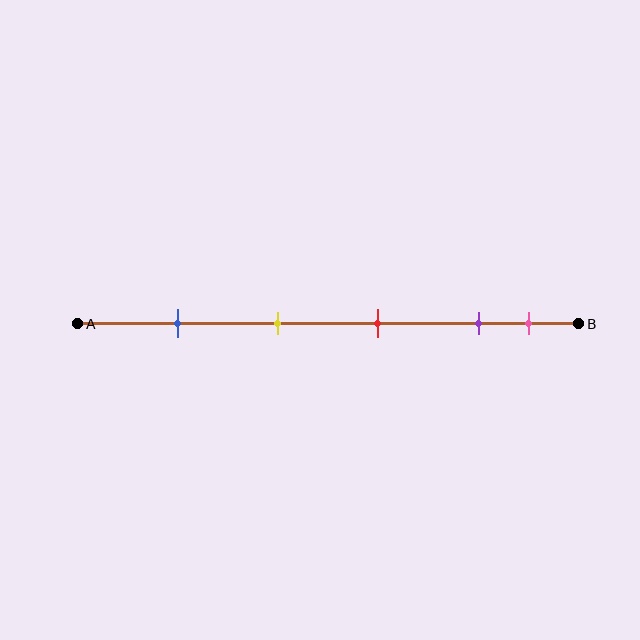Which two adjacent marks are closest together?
The purple and pink marks are the closest adjacent pair.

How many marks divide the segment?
There are 5 marks dividing the segment.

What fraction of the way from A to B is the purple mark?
The purple mark is approximately 80% (0.8) of the way from A to B.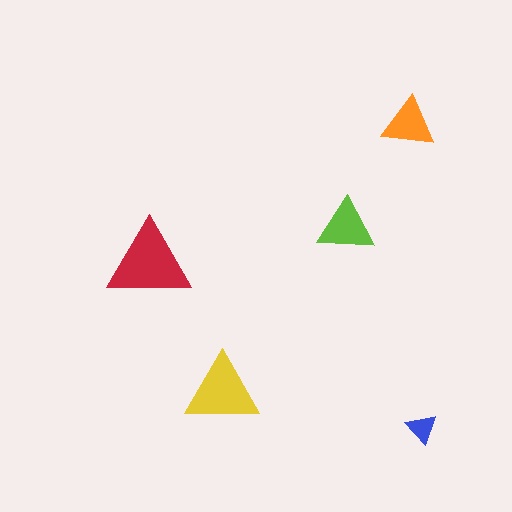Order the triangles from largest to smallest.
the red one, the yellow one, the lime one, the orange one, the blue one.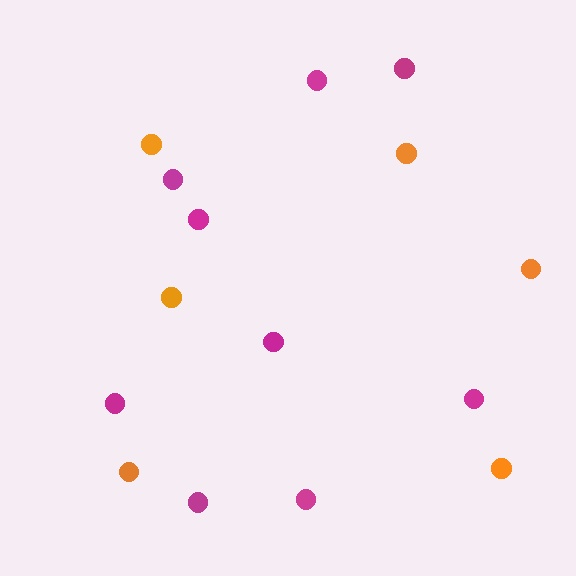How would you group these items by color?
There are 2 groups: one group of magenta circles (9) and one group of orange circles (6).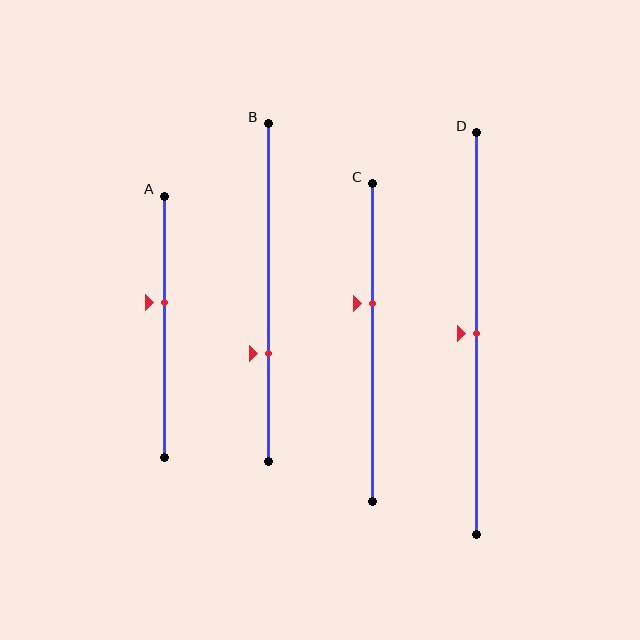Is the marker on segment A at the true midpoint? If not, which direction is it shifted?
No, the marker on segment A is shifted upward by about 9% of the segment length.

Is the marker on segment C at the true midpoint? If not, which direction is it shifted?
No, the marker on segment C is shifted upward by about 12% of the segment length.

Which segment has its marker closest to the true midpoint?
Segment D has its marker closest to the true midpoint.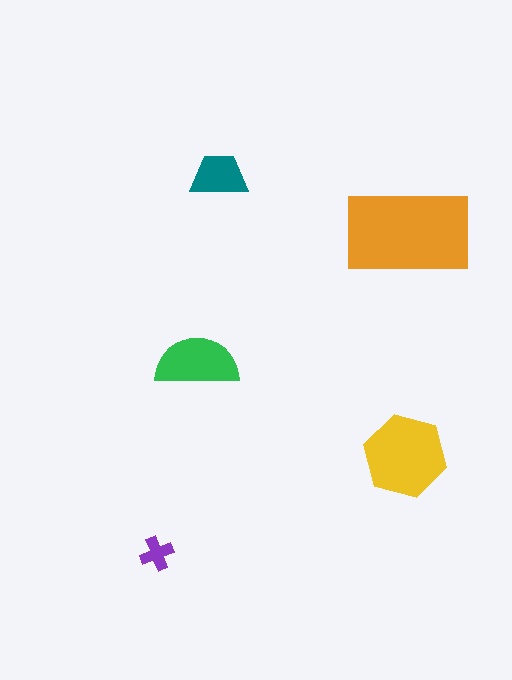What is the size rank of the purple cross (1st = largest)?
5th.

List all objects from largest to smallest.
The orange rectangle, the yellow hexagon, the green semicircle, the teal trapezoid, the purple cross.